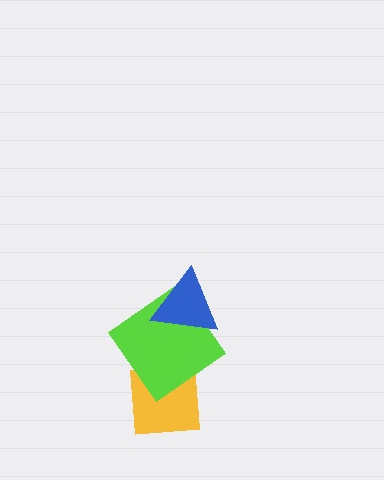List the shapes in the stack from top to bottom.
From top to bottom: the blue triangle, the lime diamond, the yellow square.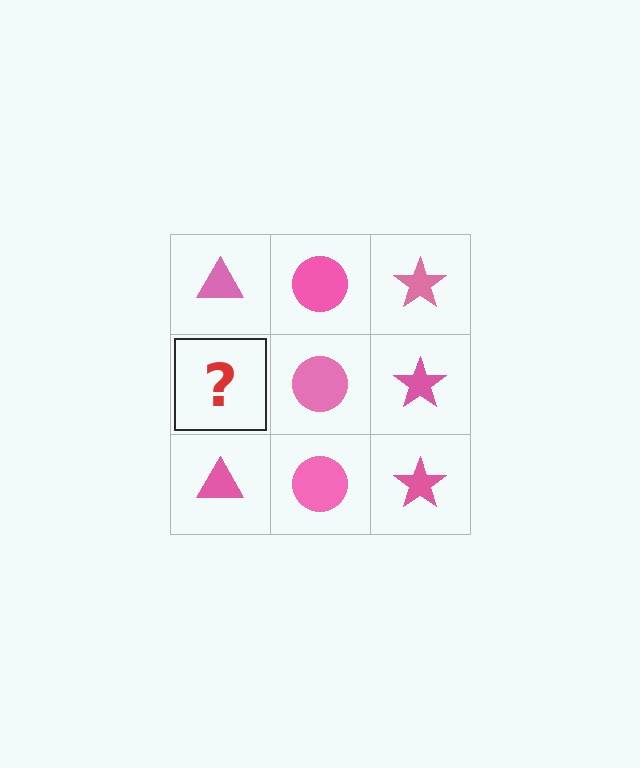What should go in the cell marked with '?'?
The missing cell should contain a pink triangle.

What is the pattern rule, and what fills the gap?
The rule is that each column has a consistent shape. The gap should be filled with a pink triangle.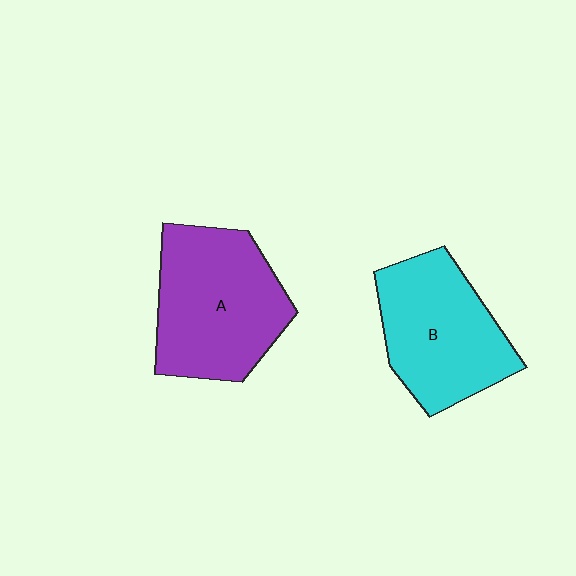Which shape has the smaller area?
Shape B (cyan).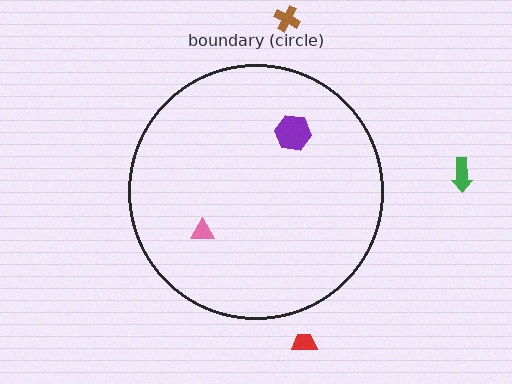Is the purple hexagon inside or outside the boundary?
Inside.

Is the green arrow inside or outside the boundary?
Outside.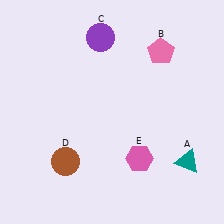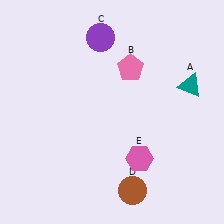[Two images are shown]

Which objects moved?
The objects that moved are: the teal triangle (A), the pink pentagon (B), the brown circle (D).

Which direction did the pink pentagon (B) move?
The pink pentagon (B) moved left.